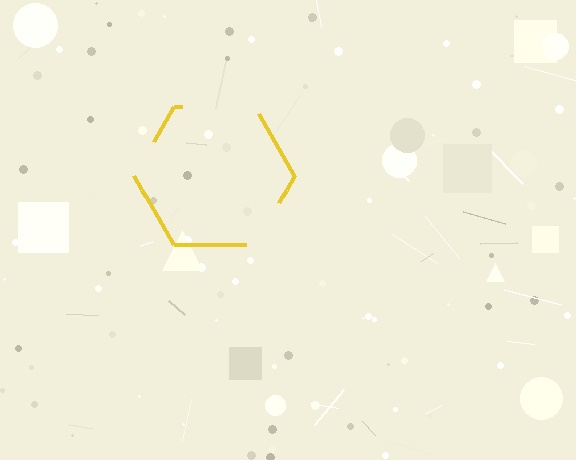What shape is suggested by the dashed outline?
The dashed outline suggests a hexagon.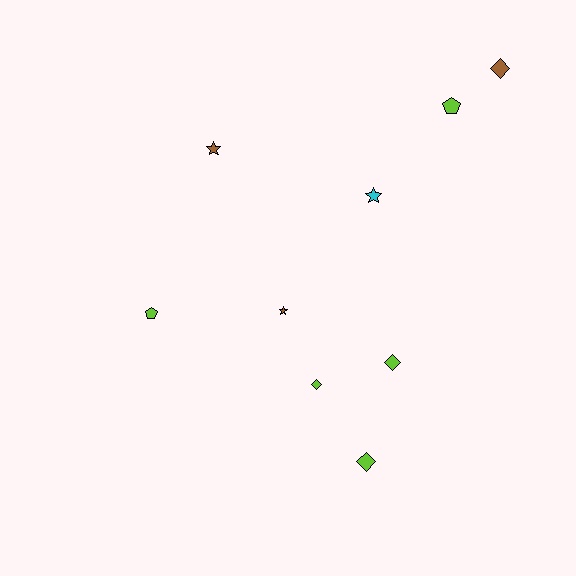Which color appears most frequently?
Lime, with 5 objects.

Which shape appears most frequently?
Diamond, with 4 objects.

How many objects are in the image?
There are 9 objects.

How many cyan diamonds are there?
There are no cyan diamonds.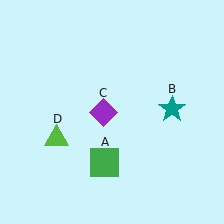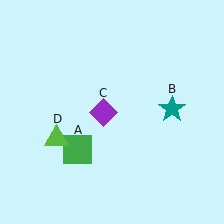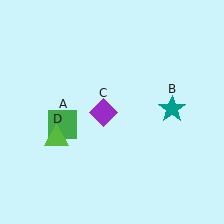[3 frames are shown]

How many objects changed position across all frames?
1 object changed position: green square (object A).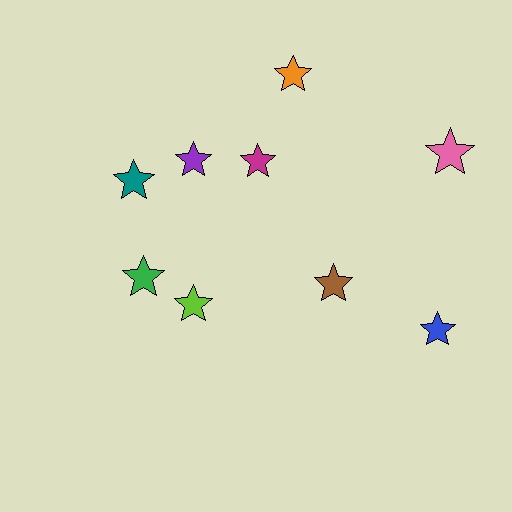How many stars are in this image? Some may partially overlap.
There are 9 stars.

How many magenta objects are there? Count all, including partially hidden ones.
There is 1 magenta object.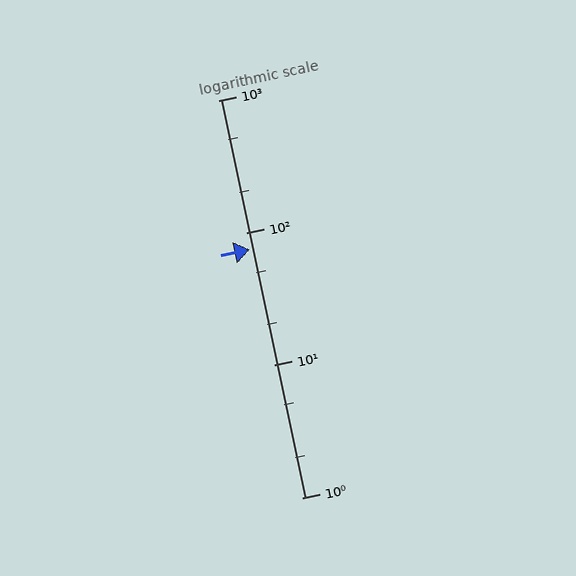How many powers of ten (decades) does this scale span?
The scale spans 3 decades, from 1 to 1000.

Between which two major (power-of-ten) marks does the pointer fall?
The pointer is between 10 and 100.